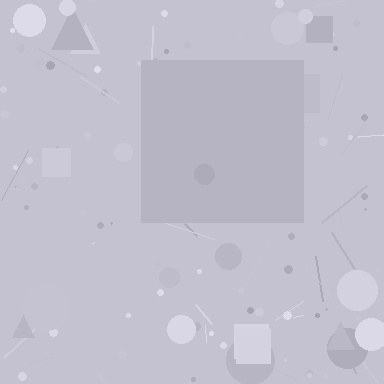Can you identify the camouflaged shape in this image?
The camouflaged shape is a square.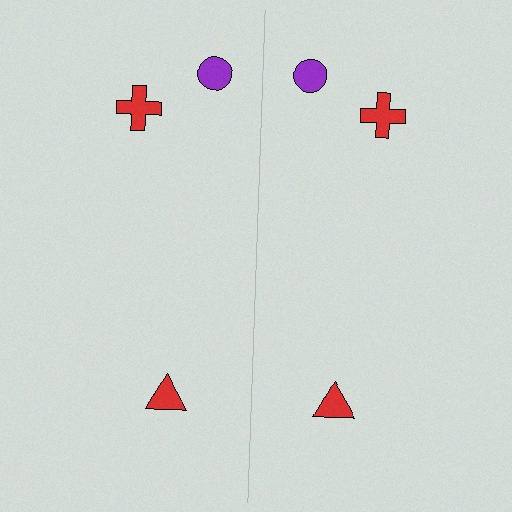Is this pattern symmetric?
Yes, this pattern has bilateral (reflection) symmetry.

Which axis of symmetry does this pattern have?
The pattern has a vertical axis of symmetry running through the center of the image.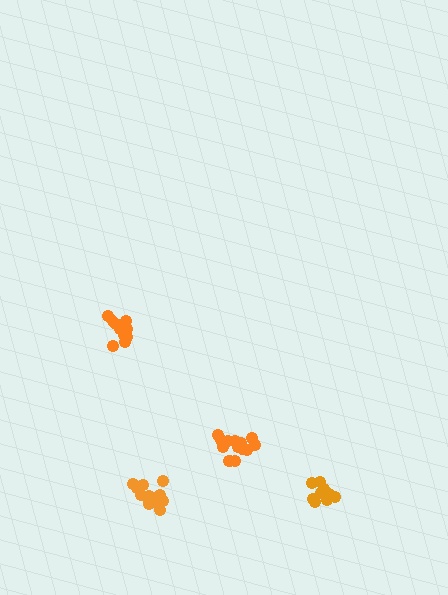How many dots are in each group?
Group 1: 10 dots, Group 2: 10 dots, Group 3: 16 dots, Group 4: 15 dots (51 total).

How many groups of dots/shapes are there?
There are 4 groups.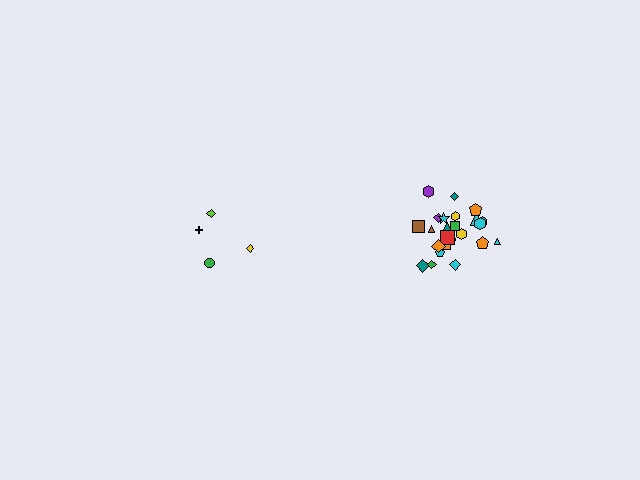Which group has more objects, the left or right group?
The right group.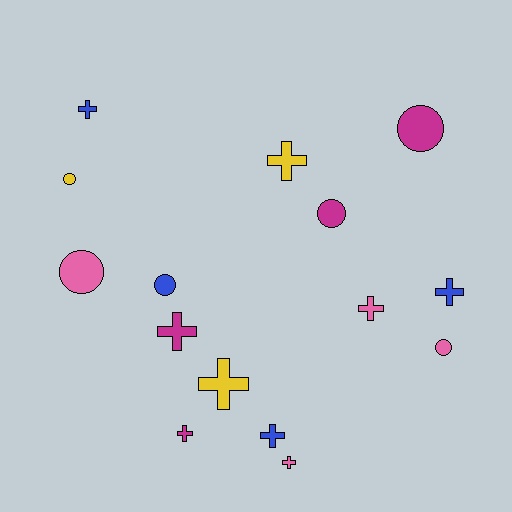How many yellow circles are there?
There is 1 yellow circle.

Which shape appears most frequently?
Cross, with 9 objects.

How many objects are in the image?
There are 15 objects.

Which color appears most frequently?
Magenta, with 4 objects.